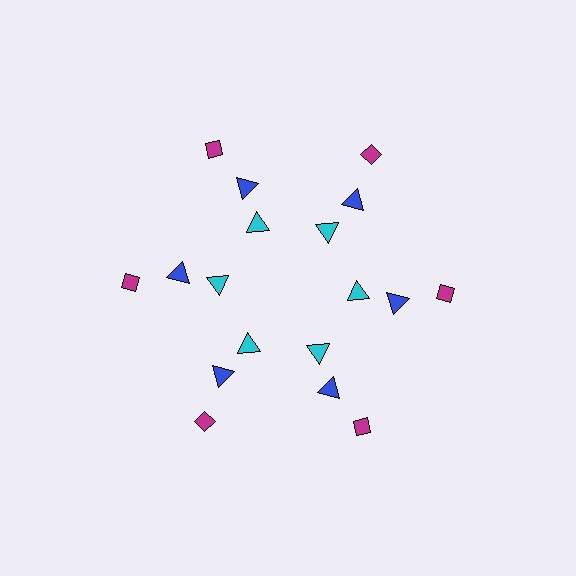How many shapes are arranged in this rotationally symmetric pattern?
There are 18 shapes, arranged in 6 groups of 3.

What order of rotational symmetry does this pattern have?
This pattern has 6-fold rotational symmetry.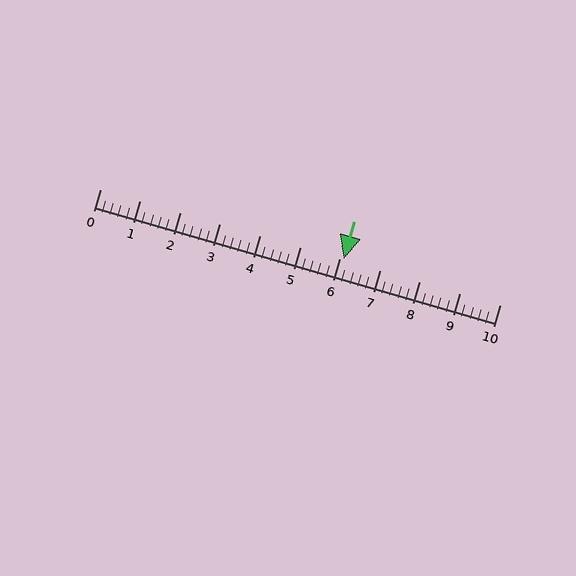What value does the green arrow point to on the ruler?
The green arrow points to approximately 6.1.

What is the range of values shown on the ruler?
The ruler shows values from 0 to 10.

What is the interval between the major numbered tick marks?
The major tick marks are spaced 1 units apart.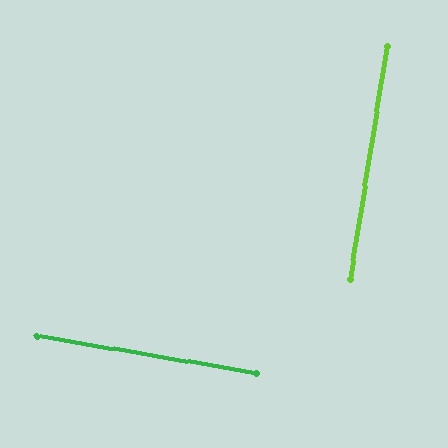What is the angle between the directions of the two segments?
Approximately 89 degrees.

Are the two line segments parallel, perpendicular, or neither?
Perpendicular — they meet at approximately 89°.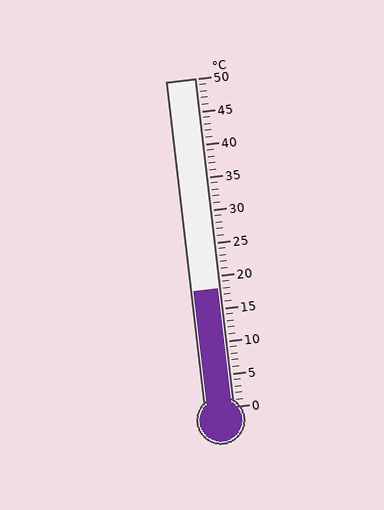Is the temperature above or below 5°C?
The temperature is above 5°C.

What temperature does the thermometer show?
The thermometer shows approximately 18°C.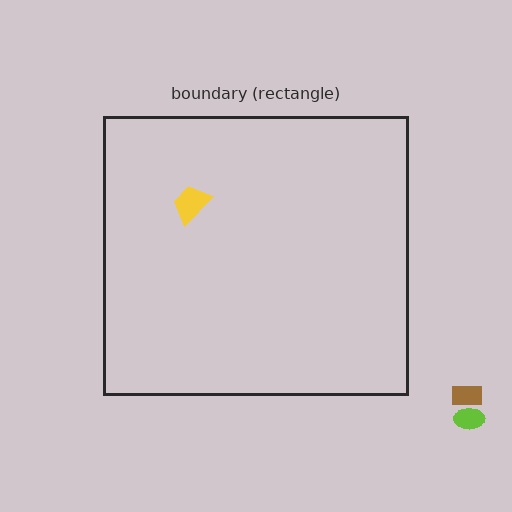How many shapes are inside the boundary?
1 inside, 2 outside.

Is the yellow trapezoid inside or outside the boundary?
Inside.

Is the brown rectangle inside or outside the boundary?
Outside.